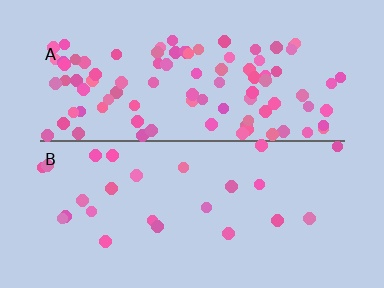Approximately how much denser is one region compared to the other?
Approximately 3.8× — region A over region B.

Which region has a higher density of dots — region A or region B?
A (the top).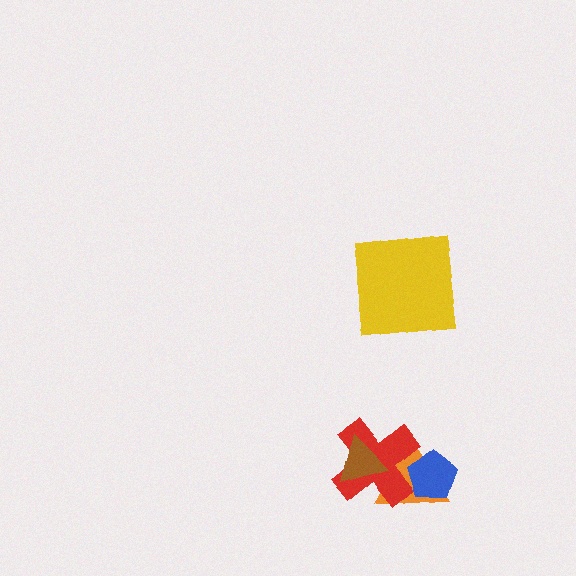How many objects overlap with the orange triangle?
3 objects overlap with the orange triangle.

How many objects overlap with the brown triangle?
2 objects overlap with the brown triangle.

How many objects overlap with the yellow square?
0 objects overlap with the yellow square.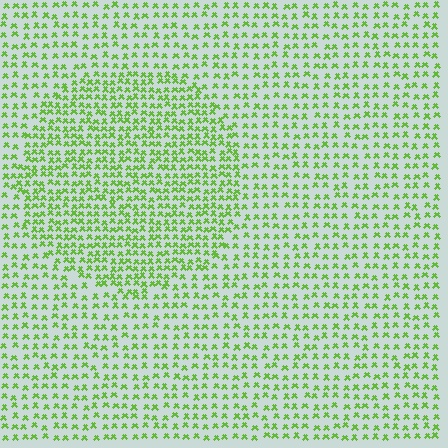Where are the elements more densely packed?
The elements are more densely packed inside the circle boundary.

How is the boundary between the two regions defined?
The boundary is defined by a change in element density (approximately 1.7x ratio). All elements are the same color, size, and shape.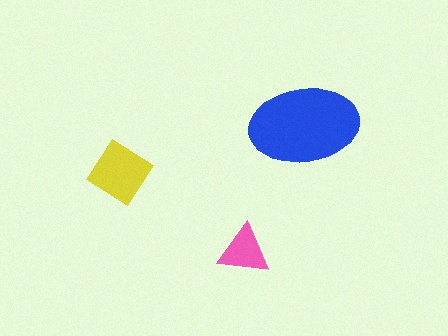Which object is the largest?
The blue ellipse.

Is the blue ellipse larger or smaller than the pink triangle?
Larger.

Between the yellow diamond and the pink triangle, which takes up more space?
The yellow diamond.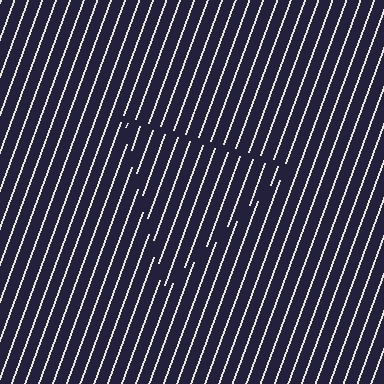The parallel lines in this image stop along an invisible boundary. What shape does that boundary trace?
An illusory triangle. The interior of the shape contains the same grating, shifted by half a period — the contour is defined by the phase discontinuity where line-ends from the inner and outer gratings abut.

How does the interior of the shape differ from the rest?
The interior of the shape contains the same grating, shifted by half a period — the contour is defined by the phase discontinuity where line-ends from the inner and outer gratings abut.